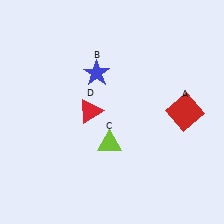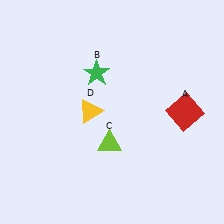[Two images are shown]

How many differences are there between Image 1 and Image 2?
There are 2 differences between the two images.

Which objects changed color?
B changed from blue to green. D changed from red to yellow.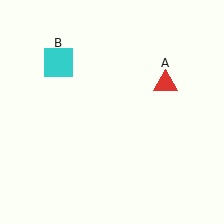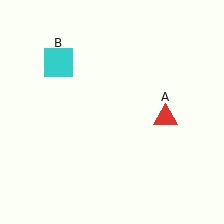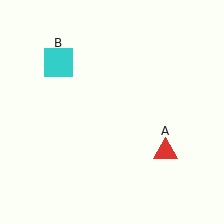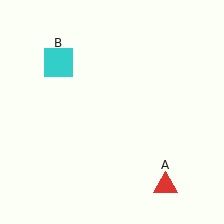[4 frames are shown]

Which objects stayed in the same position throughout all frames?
Cyan square (object B) remained stationary.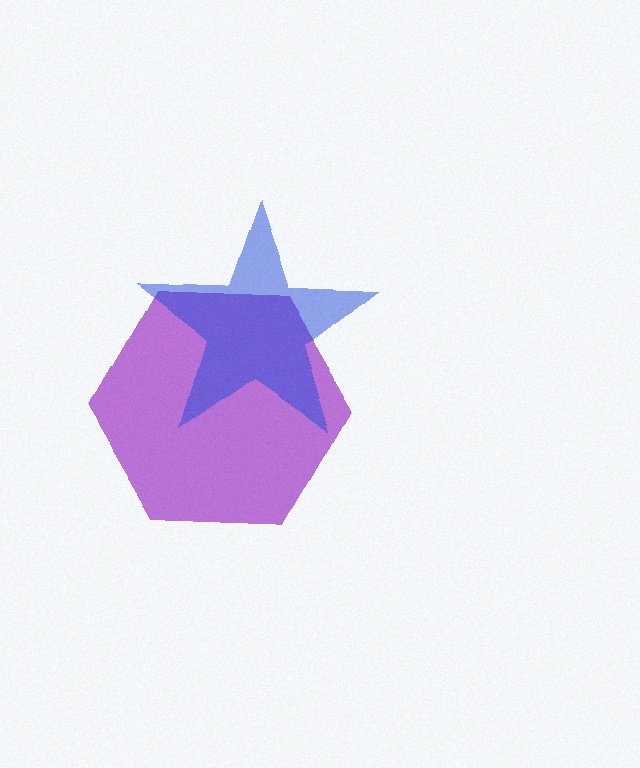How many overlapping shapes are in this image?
There are 2 overlapping shapes in the image.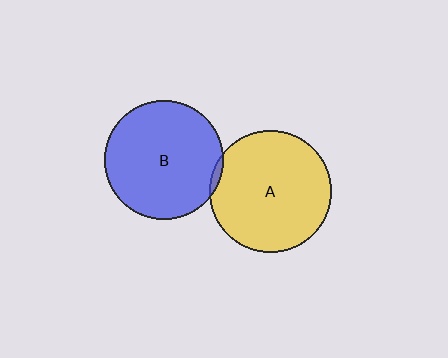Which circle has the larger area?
Circle A (yellow).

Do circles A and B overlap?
Yes.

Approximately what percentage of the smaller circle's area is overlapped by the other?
Approximately 5%.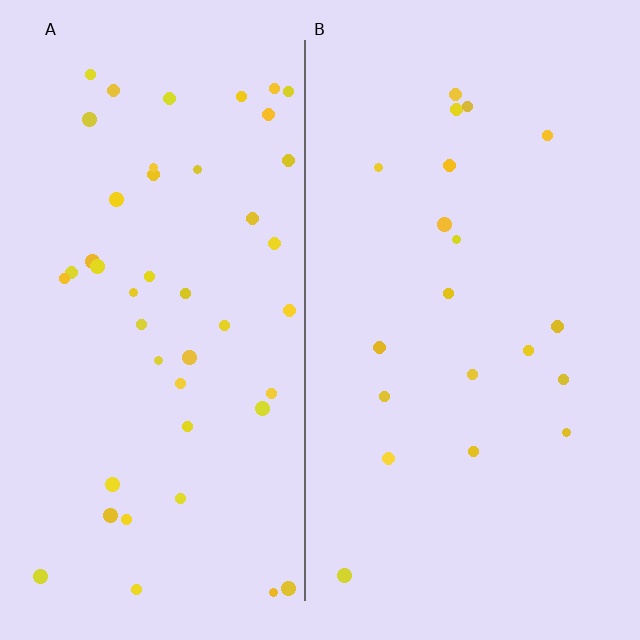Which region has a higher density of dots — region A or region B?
A (the left).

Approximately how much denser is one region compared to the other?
Approximately 2.3× — region A over region B.